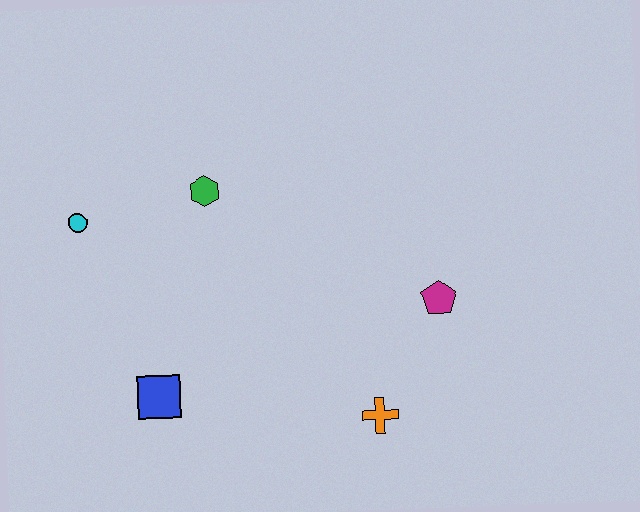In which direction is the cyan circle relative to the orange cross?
The cyan circle is to the left of the orange cross.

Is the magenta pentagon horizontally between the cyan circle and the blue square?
No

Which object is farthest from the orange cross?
The cyan circle is farthest from the orange cross.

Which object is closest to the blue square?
The cyan circle is closest to the blue square.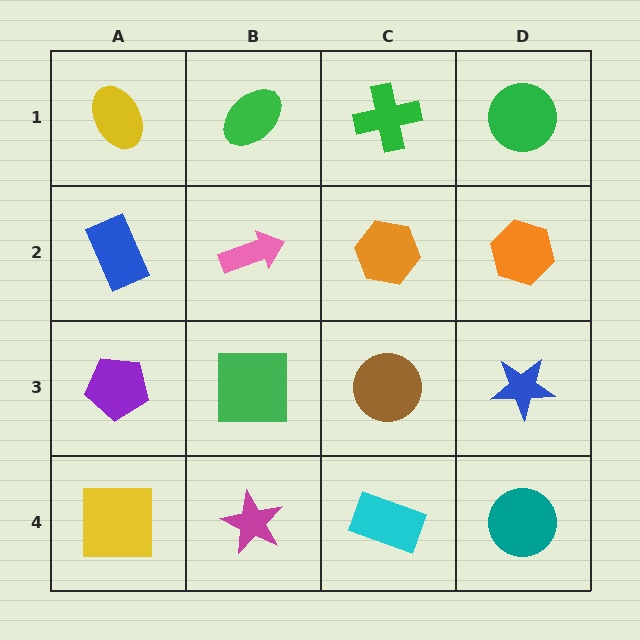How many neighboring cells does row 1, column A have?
2.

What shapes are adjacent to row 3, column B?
A pink arrow (row 2, column B), a magenta star (row 4, column B), a purple pentagon (row 3, column A), a brown circle (row 3, column C).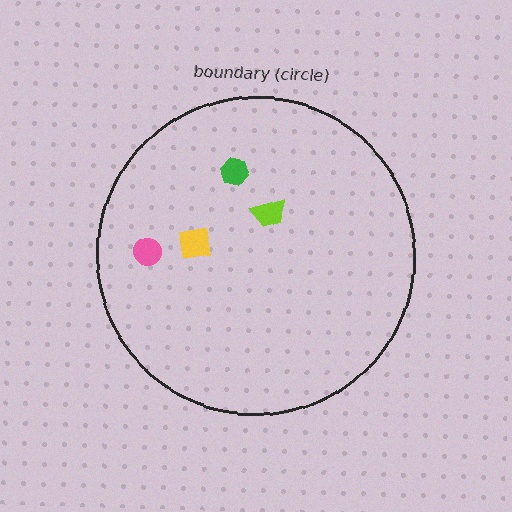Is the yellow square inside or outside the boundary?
Inside.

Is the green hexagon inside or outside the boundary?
Inside.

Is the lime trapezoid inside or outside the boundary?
Inside.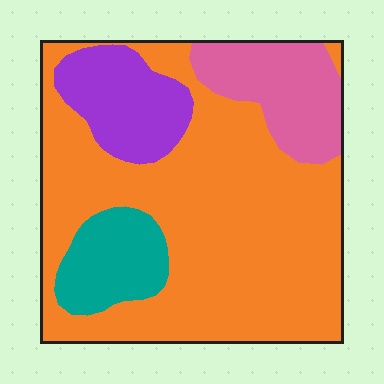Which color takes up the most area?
Orange, at roughly 65%.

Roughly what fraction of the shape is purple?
Purple takes up less than a quarter of the shape.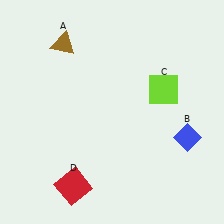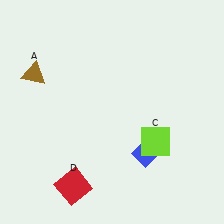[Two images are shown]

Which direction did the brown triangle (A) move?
The brown triangle (A) moved down.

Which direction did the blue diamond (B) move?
The blue diamond (B) moved left.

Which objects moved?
The objects that moved are: the brown triangle (A), the blue diamond (B), the lime square (C).